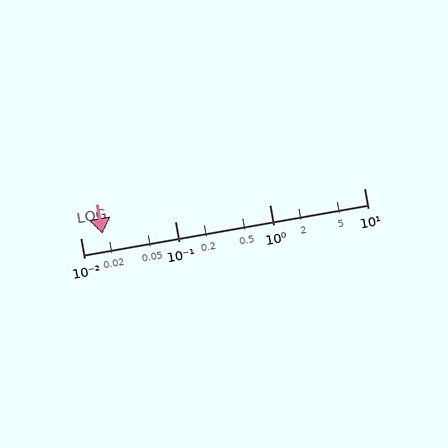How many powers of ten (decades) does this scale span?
The scale spans 3 decades, from 0.01 to 10.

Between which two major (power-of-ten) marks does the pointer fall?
The pointer is between 0.01 and 0.1.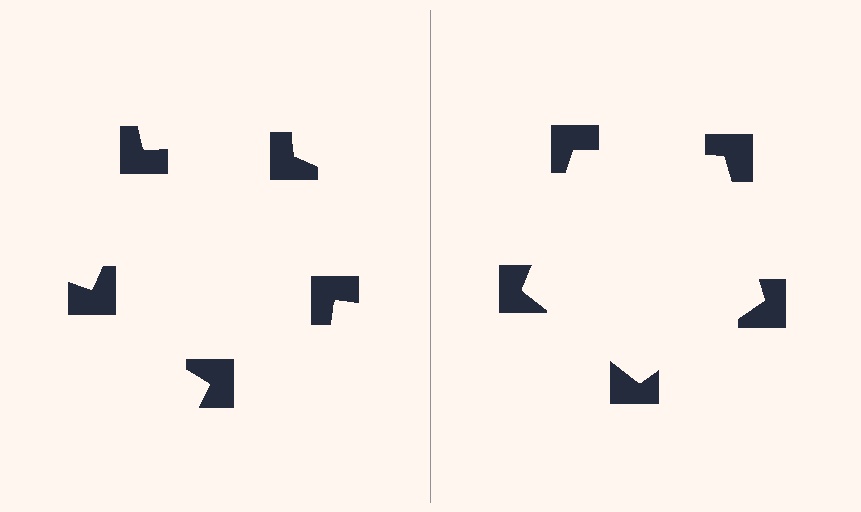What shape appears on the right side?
An illusory pentagon.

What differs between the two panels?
The notched squares are positioned identically on both sides; only the wedge orientations differ. On the right they align to a pentagon; on the left they are misaligned.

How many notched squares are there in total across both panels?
10 — 5 on each side.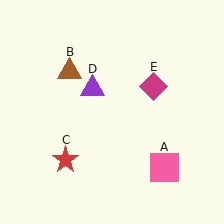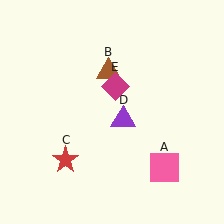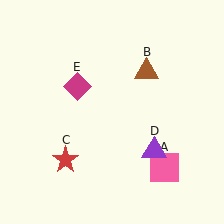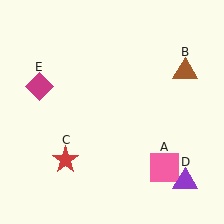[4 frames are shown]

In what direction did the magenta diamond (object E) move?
The magenta diamond (object E) moved left.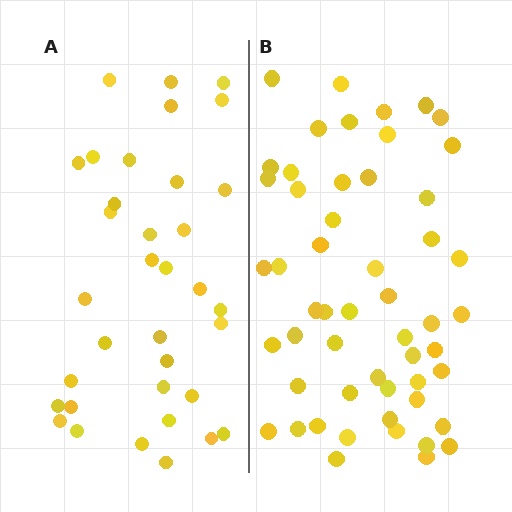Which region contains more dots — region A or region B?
Region B (the right region) has more dots.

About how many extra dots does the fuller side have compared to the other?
Region B has approximately 20 more dots than region A.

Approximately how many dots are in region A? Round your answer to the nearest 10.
About 40 dots. (The exact count is 35, which rounds to 40.)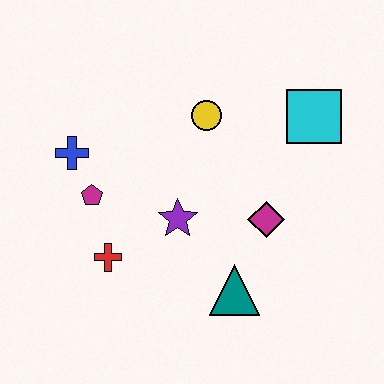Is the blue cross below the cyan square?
Yes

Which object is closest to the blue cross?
The magenta pentagon is closest to the blue cross.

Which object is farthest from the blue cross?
The cyan square is farthest from the blue cross.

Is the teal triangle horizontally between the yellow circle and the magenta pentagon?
No